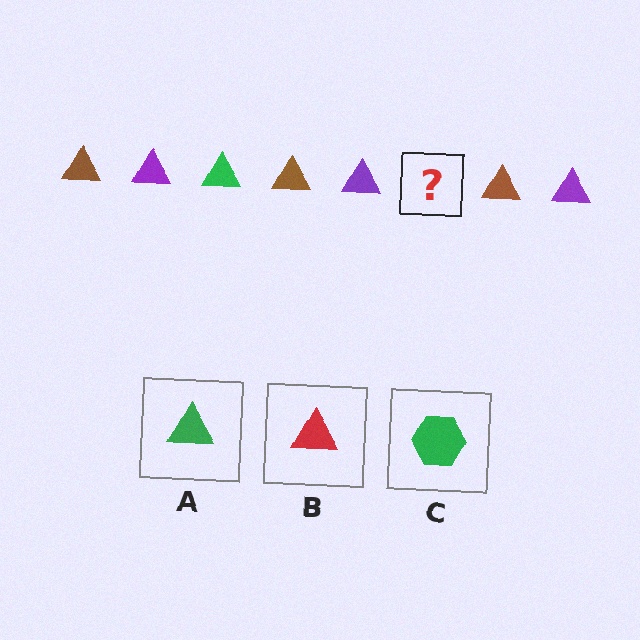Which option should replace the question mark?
Option A.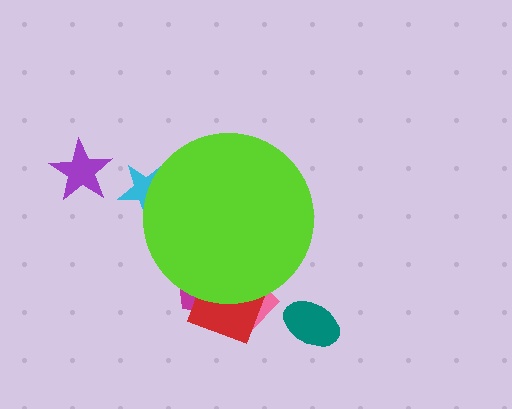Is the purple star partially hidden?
No, the purple star is fully visible.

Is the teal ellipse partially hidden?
No, the teal ellipse is fully visible.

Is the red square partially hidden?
Yes, the red square is partially hidden behind the lime circle.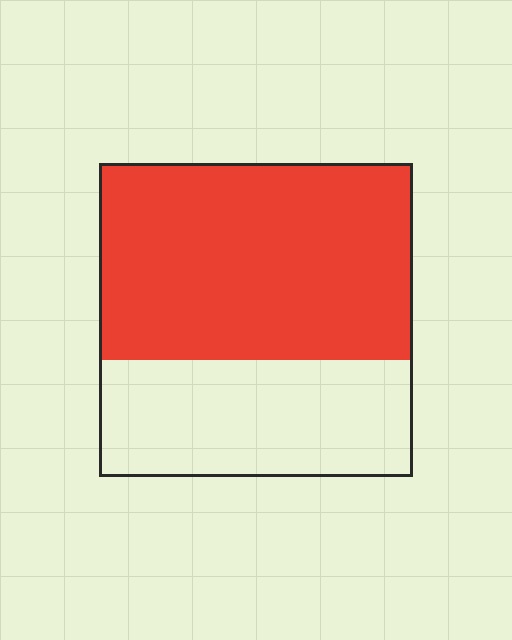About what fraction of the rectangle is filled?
About five eighths (5/8).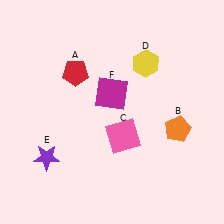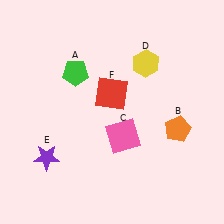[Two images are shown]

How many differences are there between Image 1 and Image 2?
There are 2 differences between the two images.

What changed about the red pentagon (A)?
In Image 1, A is red. In Image 2, it changed to green.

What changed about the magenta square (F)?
In Image 1, F is magenta. In Image 2, it changed to red.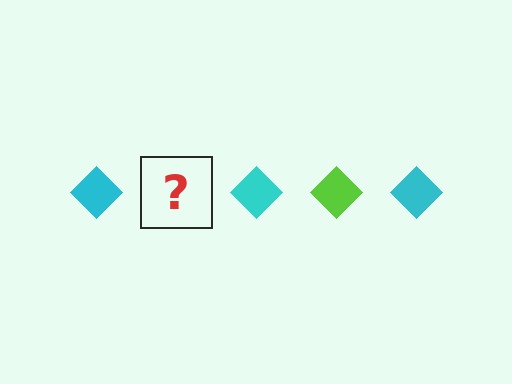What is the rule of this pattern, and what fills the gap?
The rule is that the pattern cycles through cyan, lime diamonds. The gap should be filled with a lime diamond.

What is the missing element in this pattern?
The missing element is a lime diamond.